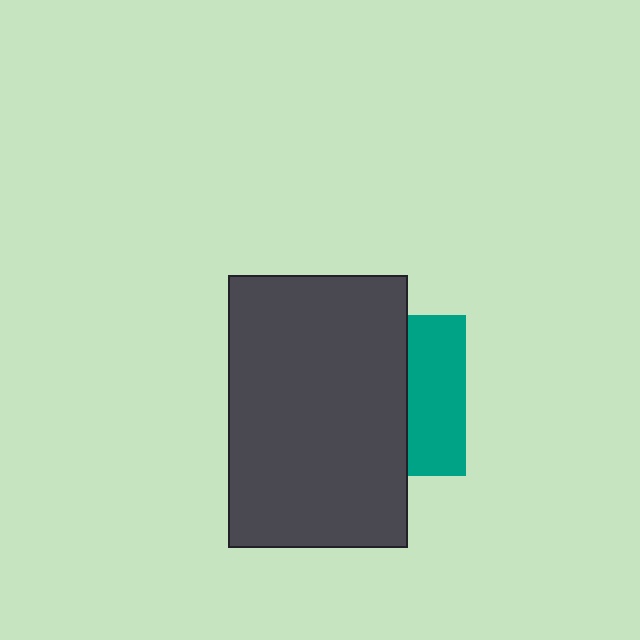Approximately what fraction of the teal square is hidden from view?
Roughly 64% of the teal square is hidden behind the dark gray rectangle.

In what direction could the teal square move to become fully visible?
The teal square could move right. That would shift it out from behind the dark gray rectangle entirely.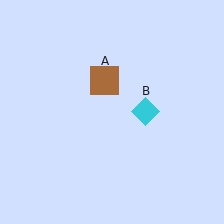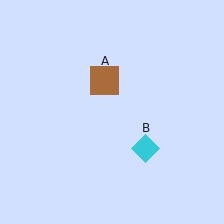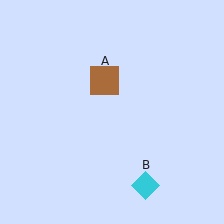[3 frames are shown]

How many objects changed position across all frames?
1 object changed position: cyan diamond (object B).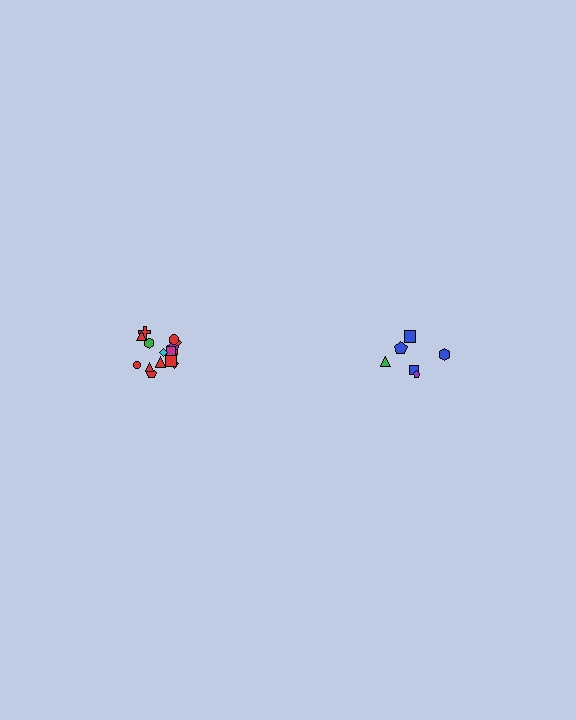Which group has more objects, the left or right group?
The left group.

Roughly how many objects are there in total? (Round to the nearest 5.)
Roughly 20 objects in total.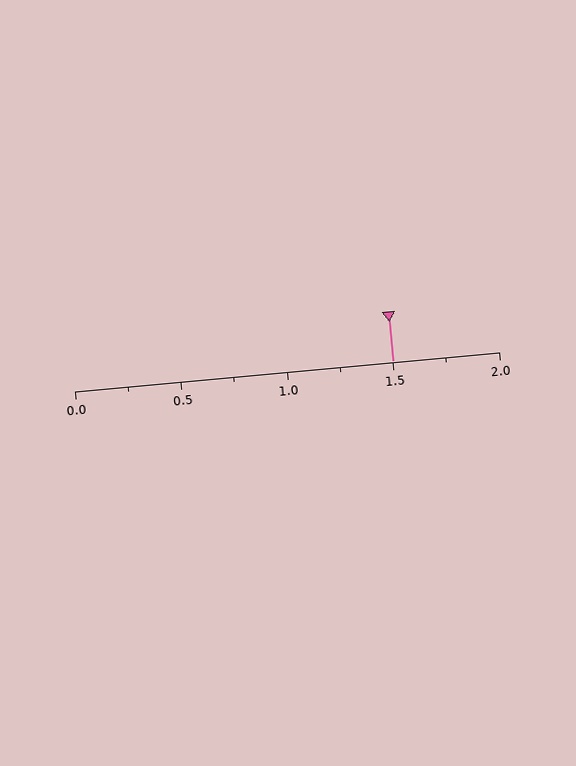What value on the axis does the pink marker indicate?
The marker indicates approximately 1.5.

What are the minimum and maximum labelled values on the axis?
The axis runs from 0.0 to 2.0.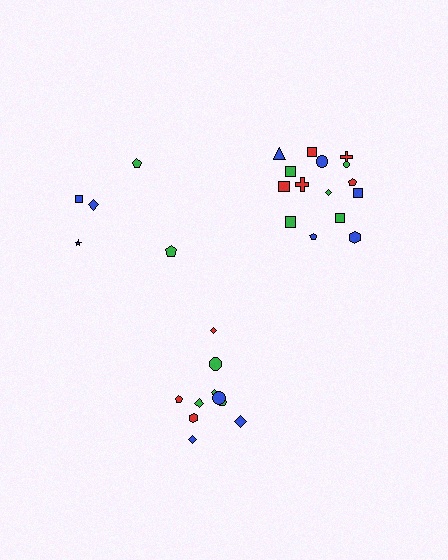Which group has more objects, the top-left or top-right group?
The top-right group.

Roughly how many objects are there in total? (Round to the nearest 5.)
Roughly 30 objects in total.